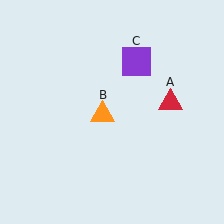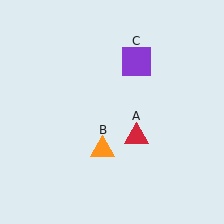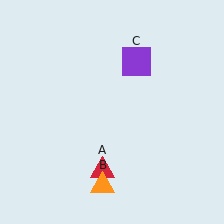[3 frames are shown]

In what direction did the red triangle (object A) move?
The red triangle (object A) moved down and to the left.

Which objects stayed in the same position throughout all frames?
Purple square (object C) remained stationary.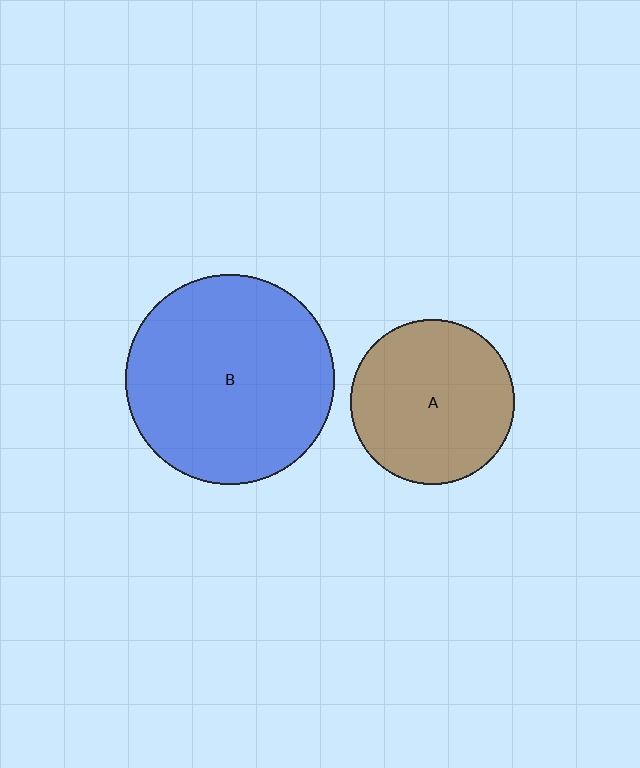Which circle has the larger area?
Circle B (blue).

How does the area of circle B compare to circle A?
Approximately 1.6 times.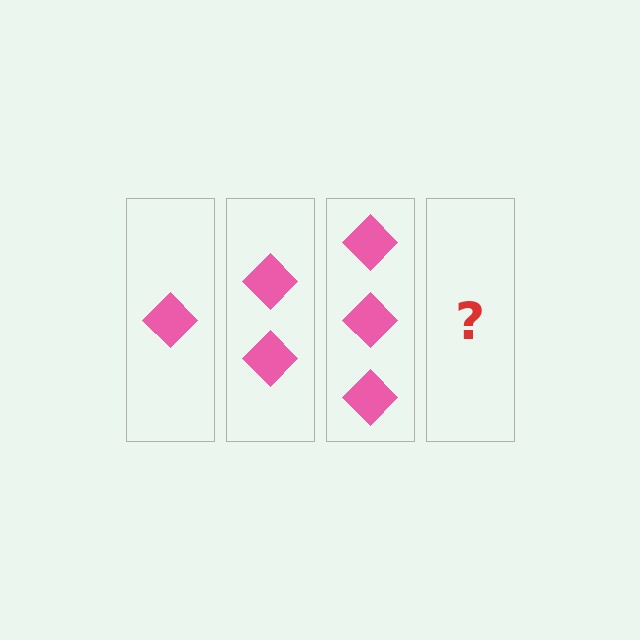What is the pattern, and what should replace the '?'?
The pattern is that each step adds one more diamond. The '?' should be 4 diamonds.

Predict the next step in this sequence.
The next step is 4 diamonds.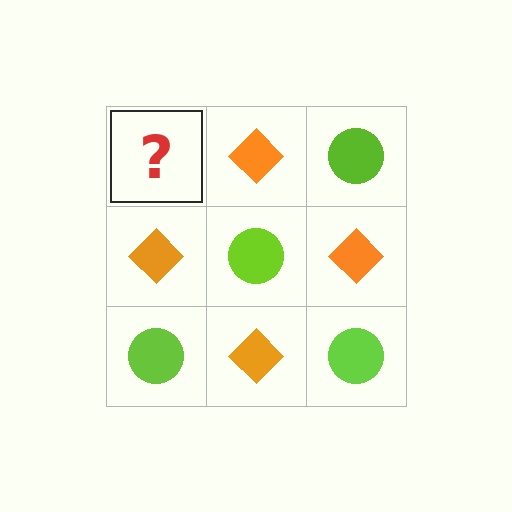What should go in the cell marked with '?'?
The missing cell should contain a lime circle.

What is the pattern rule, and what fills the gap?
The rule is that it alternates lime circle and orange diamond in a checkerboard pattern. The gap should be filled with a lime circle.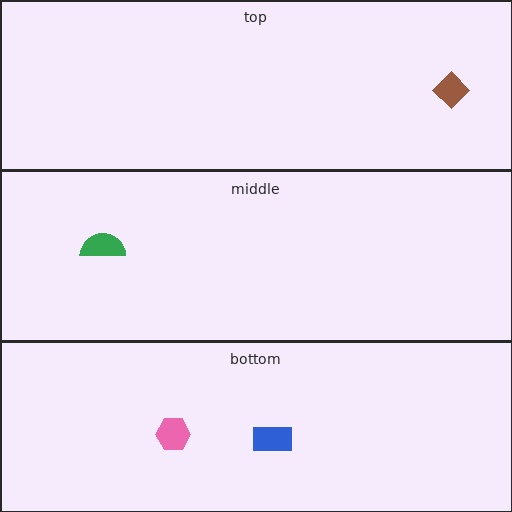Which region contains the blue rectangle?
The bottom region.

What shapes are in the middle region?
The green semicircle.